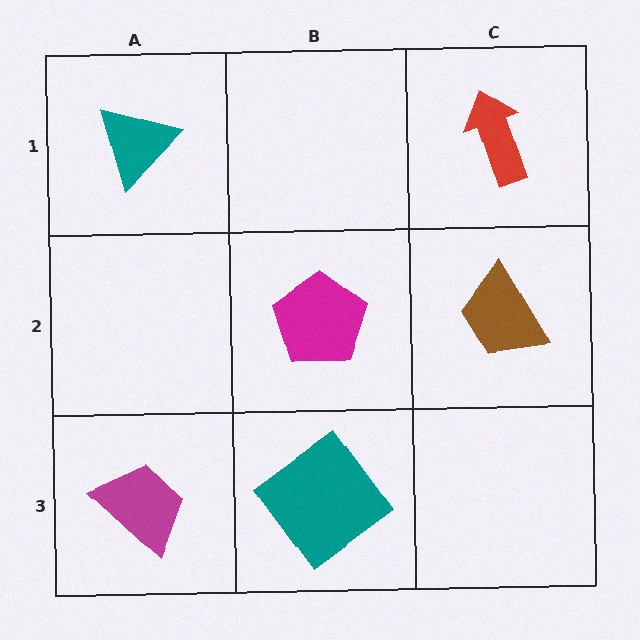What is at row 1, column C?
A red arrow.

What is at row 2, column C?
A brown trapezoid.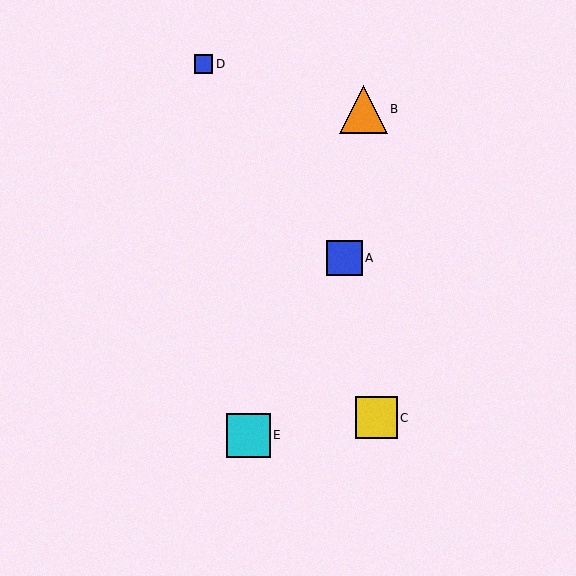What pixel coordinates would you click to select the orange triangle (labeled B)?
Click at (364, 109) to select the orange triangle B.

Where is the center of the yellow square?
The center of the yellow square is at (376, 418).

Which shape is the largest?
The orange triangle (labeled B) is the largest.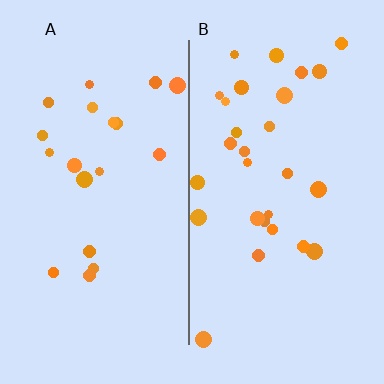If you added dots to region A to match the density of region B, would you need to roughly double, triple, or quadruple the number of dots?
Approximately double.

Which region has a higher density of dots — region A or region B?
B (the right).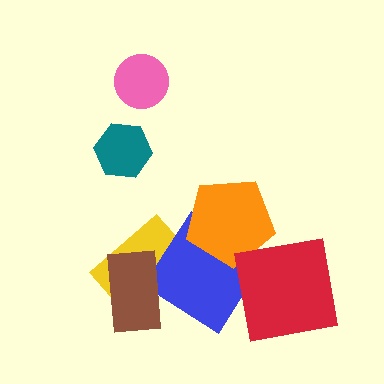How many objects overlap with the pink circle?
0 objects overlap with the pink circle.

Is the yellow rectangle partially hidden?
Yes, it is partially covered by another shape.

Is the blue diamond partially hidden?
Yes, it is partially covered by another shape.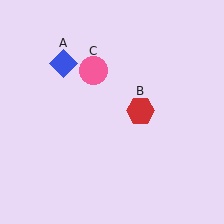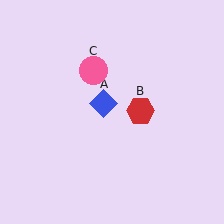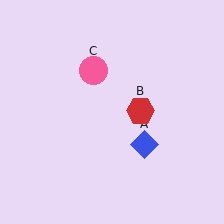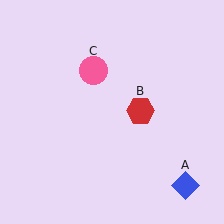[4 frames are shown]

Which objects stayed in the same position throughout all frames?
Red hexagon (object B) and pink circle (object C) remained stationary.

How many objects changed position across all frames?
1 object changed position: blue diamond (object A).